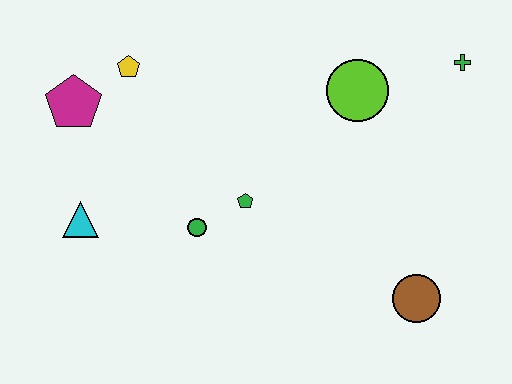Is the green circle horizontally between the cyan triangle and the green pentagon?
Yes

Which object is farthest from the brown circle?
The magenta pentagon is farthest from the brown circle.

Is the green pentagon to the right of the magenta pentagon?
Yes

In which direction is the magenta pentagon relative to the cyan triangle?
The magenta pentagon is above the cyan triangle.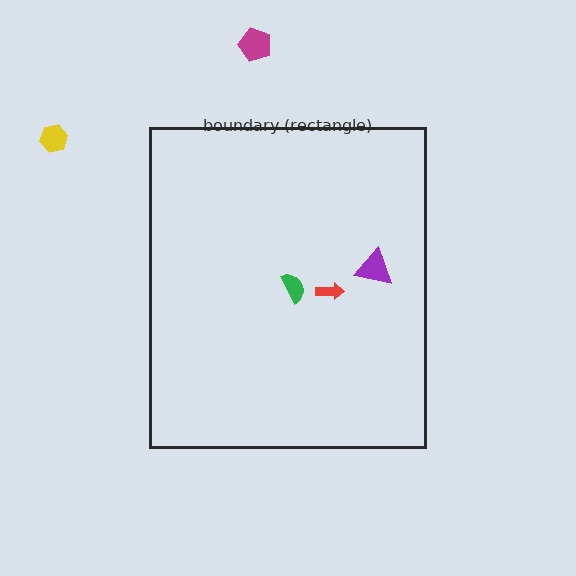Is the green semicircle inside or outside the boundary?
Inside.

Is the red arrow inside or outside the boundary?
Inside.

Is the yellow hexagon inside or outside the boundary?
Outside.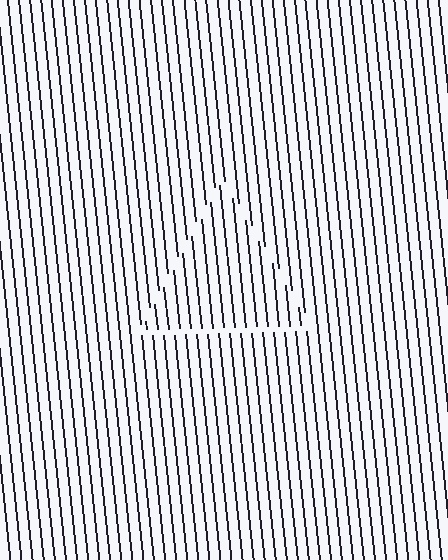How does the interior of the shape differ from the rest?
The interior of the shape contains the same grating, shifted by half a period — the contour is defined by the phase discontinuity where line-ends from the inner and outer gratings abut.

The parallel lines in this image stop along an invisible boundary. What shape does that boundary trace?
An illusory triangle. The interior of the shape contains the same grating, shifted by half a period — the contour is defined by the phase discontinuity where line-ends from the inner and outer gratings abut.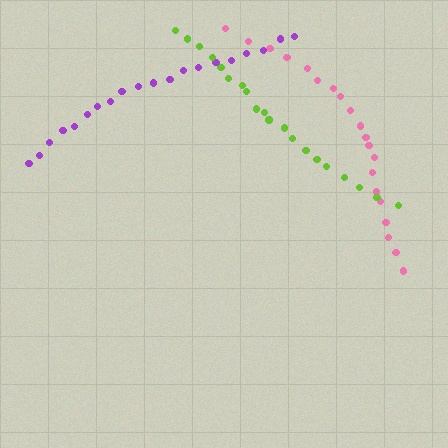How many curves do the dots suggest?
There are 3 distinct paths.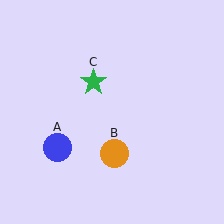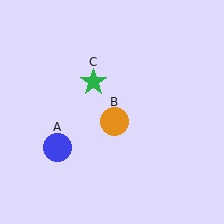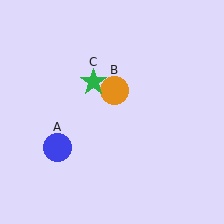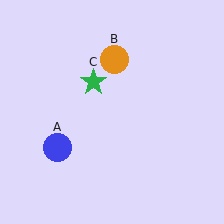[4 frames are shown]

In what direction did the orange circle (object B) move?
The orange circle (object B) moved up.